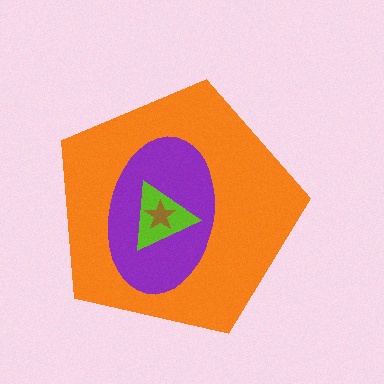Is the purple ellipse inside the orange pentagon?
Yes.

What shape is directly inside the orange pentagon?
The purple ellipse.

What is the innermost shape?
The brown star.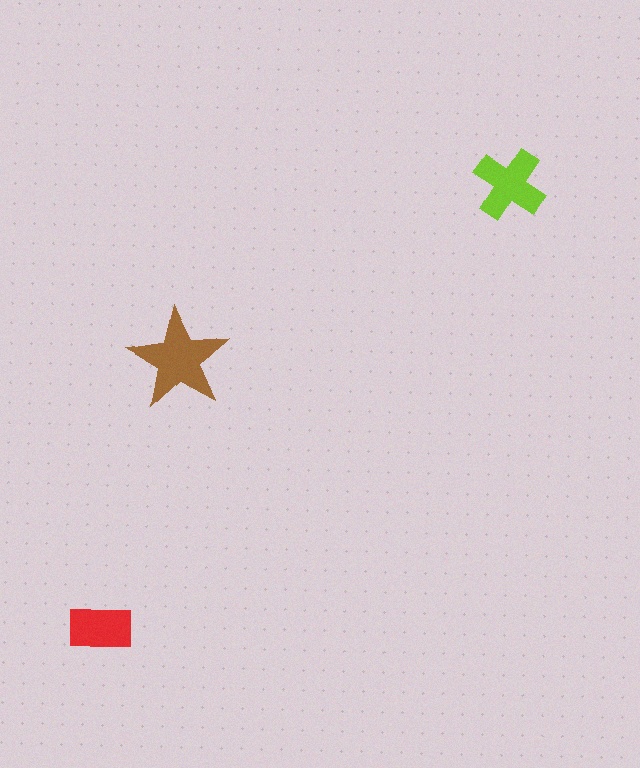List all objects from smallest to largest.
The red rectangle, the lime cross, the brown star.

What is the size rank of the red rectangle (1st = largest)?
3rd.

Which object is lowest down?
The red rectangle is bottommost.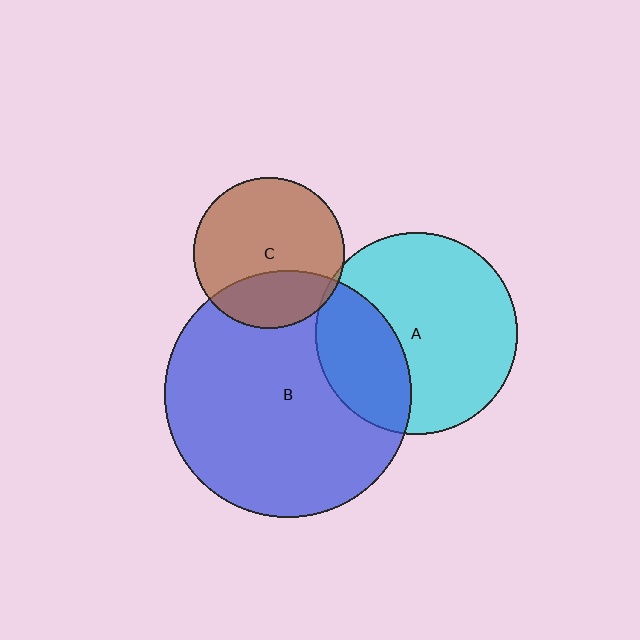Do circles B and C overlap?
Yes.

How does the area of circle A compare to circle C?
Approximately 1.8 times.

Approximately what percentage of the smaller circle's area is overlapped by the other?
Approximately 30%.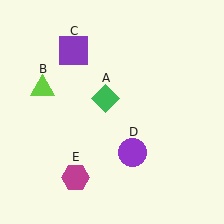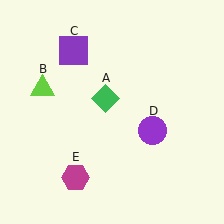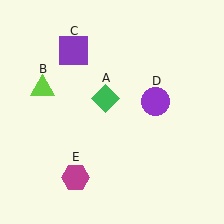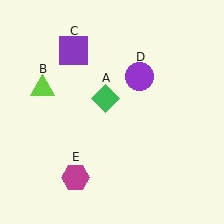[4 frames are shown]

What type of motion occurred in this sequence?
The purple circle (object D) rotated counterclockwise around the center of the scene.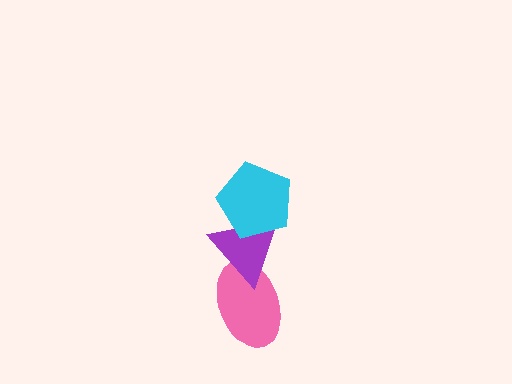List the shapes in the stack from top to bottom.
From top to bottom: the cyan pentagon, the purple triangle, the pink ellipse.